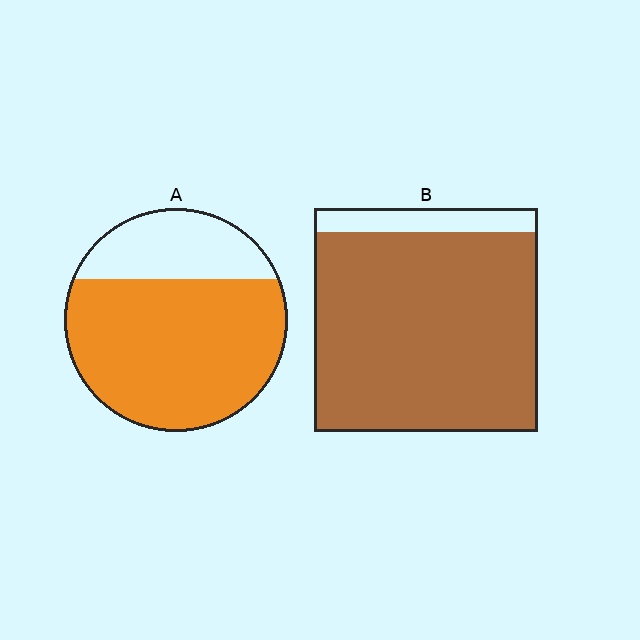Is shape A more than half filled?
Yes.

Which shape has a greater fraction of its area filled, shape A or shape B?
Shape B.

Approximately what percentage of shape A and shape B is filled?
A is approximately 75% and B is approximately 90%.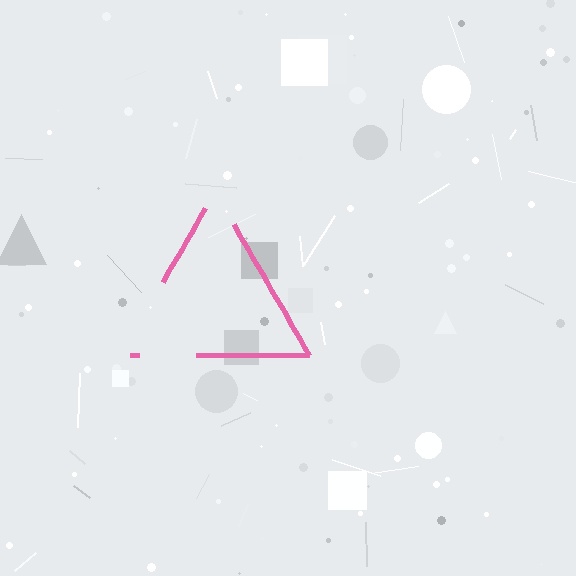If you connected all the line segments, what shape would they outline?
They would outline a triangle.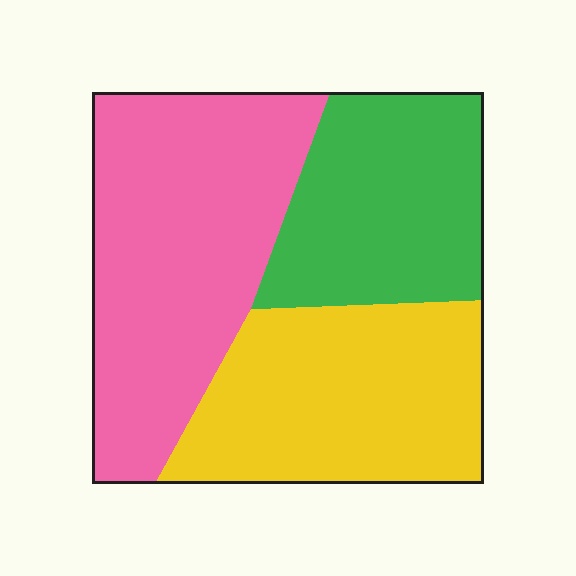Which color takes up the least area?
Green, at roughly 25%.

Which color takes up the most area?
Pink, at roughly 40%.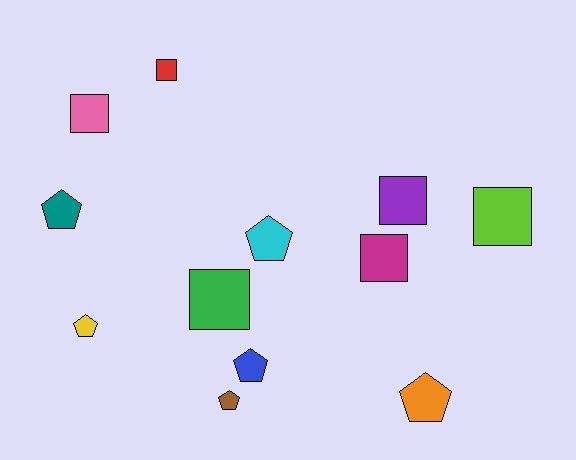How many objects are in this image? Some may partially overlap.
There are 12 objects.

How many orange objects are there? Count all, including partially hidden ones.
There is 1 orange object.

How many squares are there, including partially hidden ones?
There are 6 squares.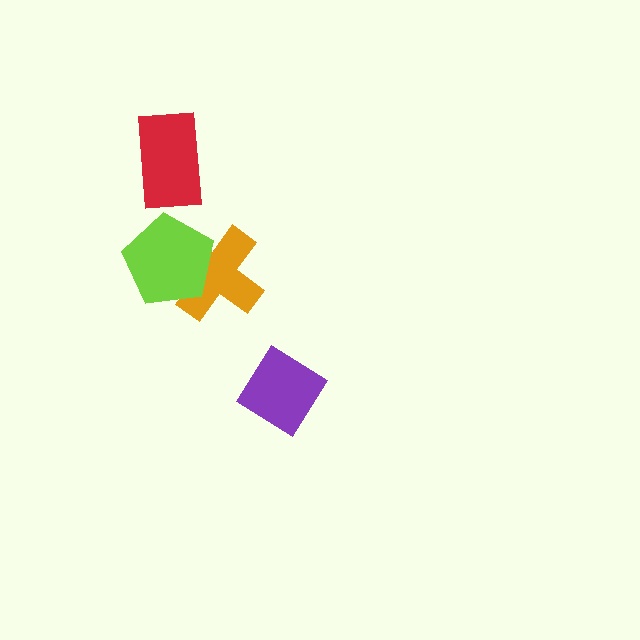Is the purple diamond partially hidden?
No, no other shape covers it.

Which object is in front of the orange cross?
The lime pentagon is in front of the orange cross.